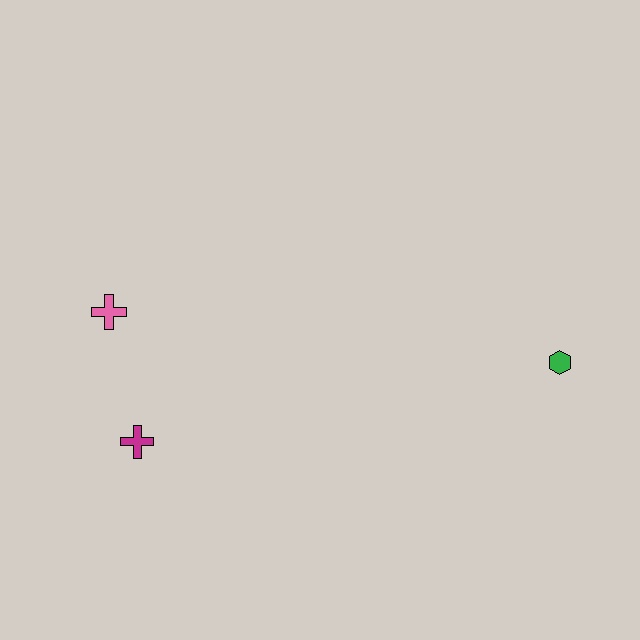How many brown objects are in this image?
There are no brown objects.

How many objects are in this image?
There are 3 objects.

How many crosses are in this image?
There are 2 crosses.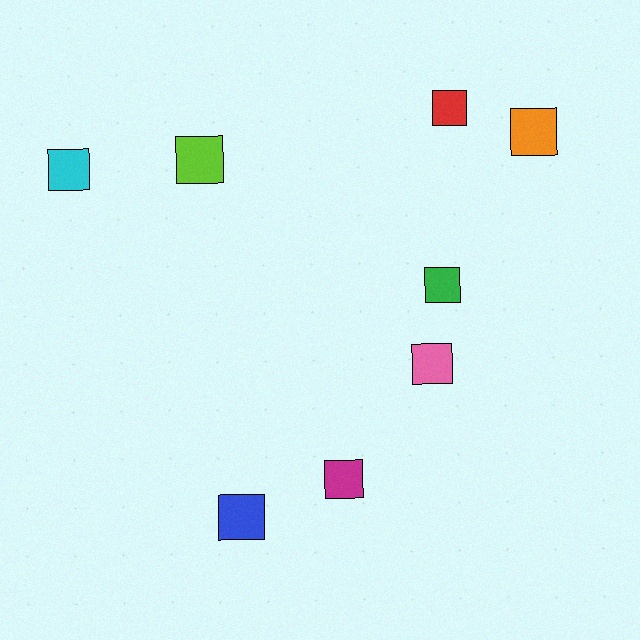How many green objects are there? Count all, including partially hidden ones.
There is 1 green object.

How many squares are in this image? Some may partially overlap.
There are 8 squares.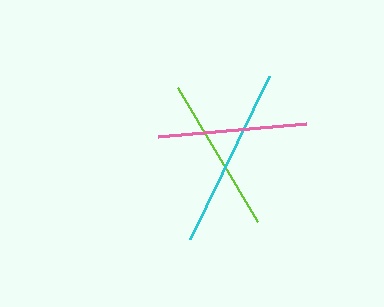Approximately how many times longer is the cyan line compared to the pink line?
The cyan line is approximately 1.2 times the length of the pink line.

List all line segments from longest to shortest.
From longest to shortest: cyan, lime, pink.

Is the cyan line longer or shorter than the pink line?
The cyan line is longer than the pink line.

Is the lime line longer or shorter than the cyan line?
The cyan line is longer than the lime line.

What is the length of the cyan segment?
The cyan segment is approximately 181 pixels long.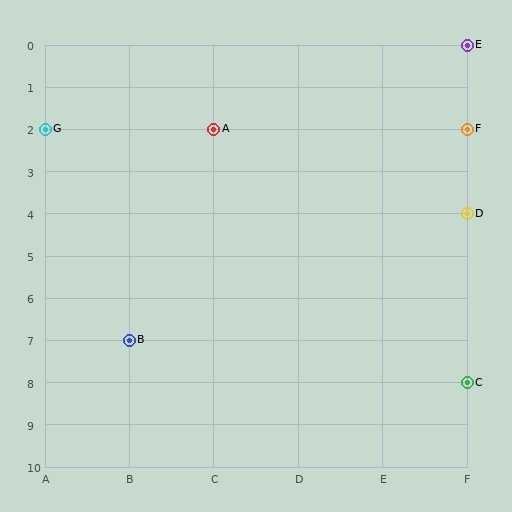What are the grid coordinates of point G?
Point G is at grid coordinates (A, 2).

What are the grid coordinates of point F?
Point F is at grid coordinates (F, 2).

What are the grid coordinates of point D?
Point D is at grid coordinates (F, 4).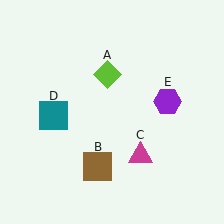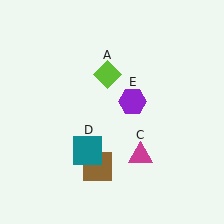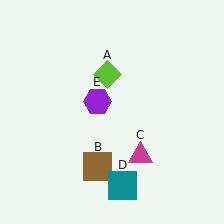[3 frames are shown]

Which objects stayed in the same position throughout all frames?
Lime diamond (object A) and brown square (object B) and magenta triangle (object C) remained stationary.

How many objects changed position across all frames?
2 objects changed position: teal square (object D), purple hexagon (object E).